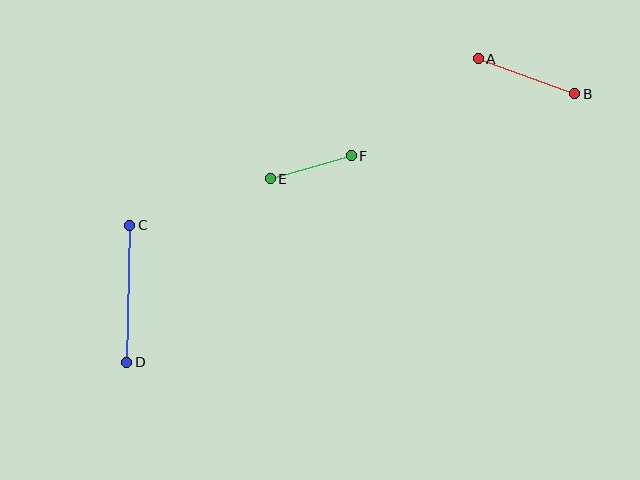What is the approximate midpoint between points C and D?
The midpoint is at approximately (128, 294) pixels.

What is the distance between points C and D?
The distance is approximately 137 pixels.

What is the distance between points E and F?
The distance is approximately 84 pixels.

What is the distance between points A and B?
The distance is approximately 103 pixels.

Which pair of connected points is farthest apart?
Points C and D are farthest apart.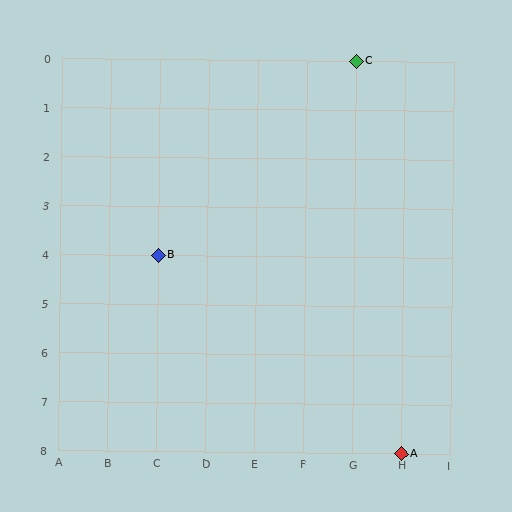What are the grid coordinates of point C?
Point C is at grid coordinates (G, 0).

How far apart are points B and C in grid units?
Points B and C are 4 columns and 4 rows apart (about 5.7 grid units diagonally).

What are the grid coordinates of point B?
Point B is at grid coordinates (C, 4).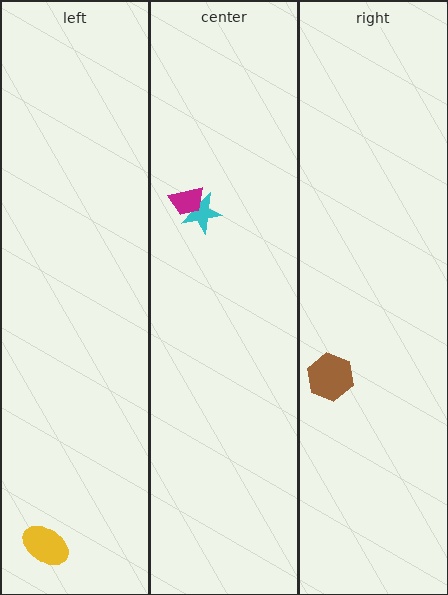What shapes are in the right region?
The brown hexagon.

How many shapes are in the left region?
1.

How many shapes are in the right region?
1.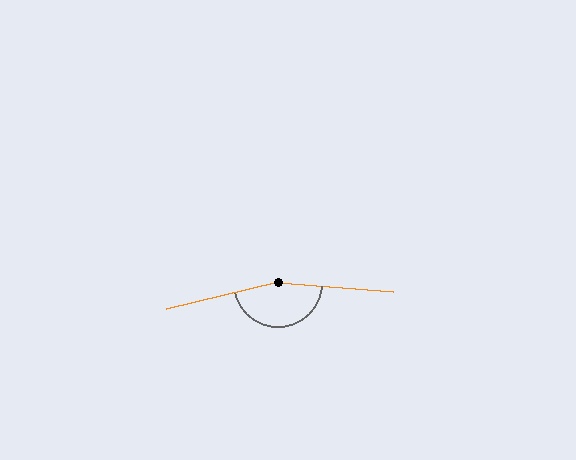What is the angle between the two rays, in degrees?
Approximately 162 degrees.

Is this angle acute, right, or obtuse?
It is obtuse.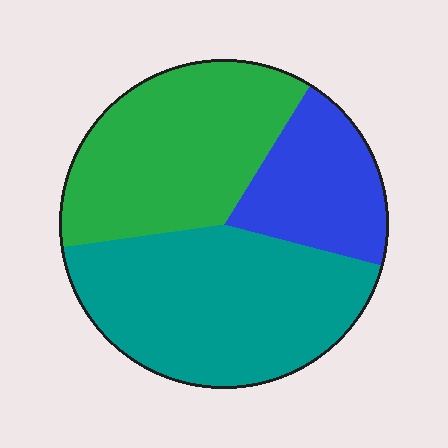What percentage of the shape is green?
Green covers about 35% of the shape.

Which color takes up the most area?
Teal, at roughly 45%.